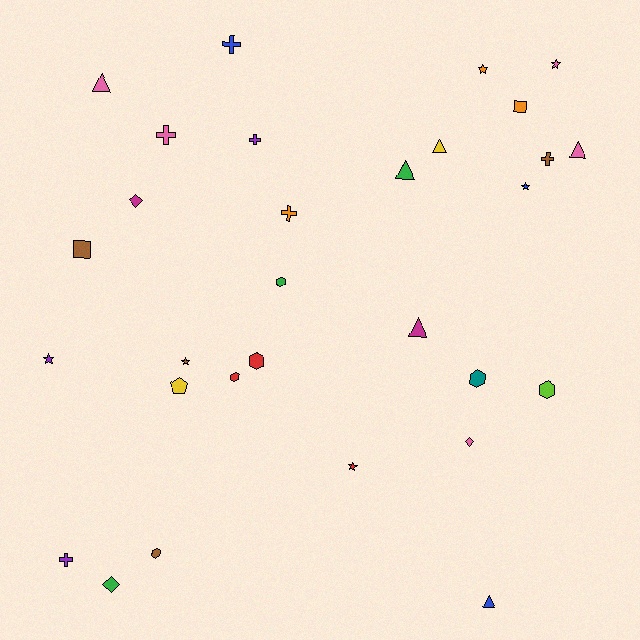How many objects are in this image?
There are 30 objects.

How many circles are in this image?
There are no circles.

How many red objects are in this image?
There are 3 red objects.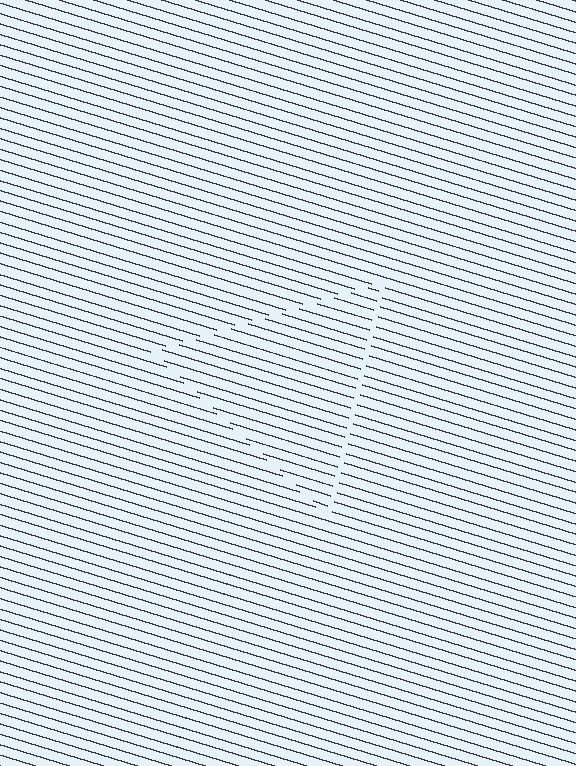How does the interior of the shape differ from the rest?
The interior of the shape contains the same grating, shifted by half a period — the contour is defined by the phase discontinuity where line-ends from the inner and outer gratings abut.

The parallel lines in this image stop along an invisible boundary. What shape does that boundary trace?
An illusory triangle. The interior of the shape contains the same grating, shifted by half a period — the contour is defined by the phase discontinuity where line-ends from the inner and outer gratings abut.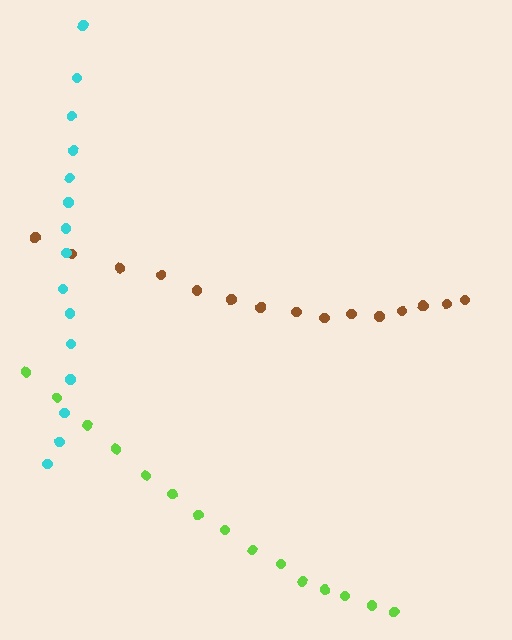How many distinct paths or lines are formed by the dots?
There are 3 distinct paths.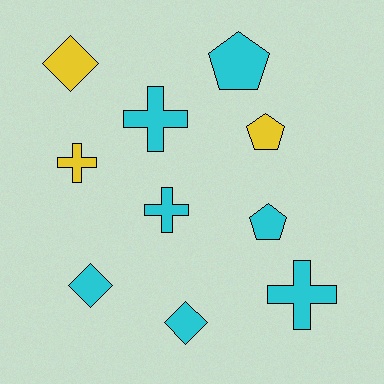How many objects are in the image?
There are 10 objects.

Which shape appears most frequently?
Cross, with 4 objects.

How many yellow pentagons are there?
There is 1 yellow pentagon.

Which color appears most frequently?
Cyan, with 7 objects.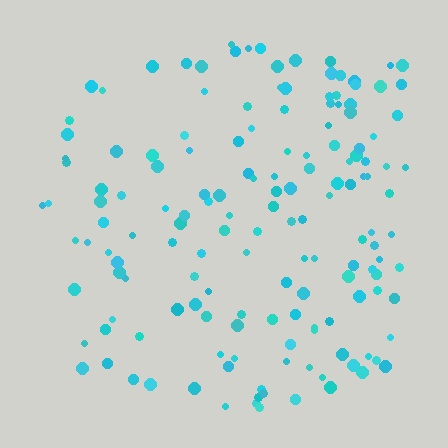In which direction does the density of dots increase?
From left to right, with the right side densest.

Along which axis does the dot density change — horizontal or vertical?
Horizontal.